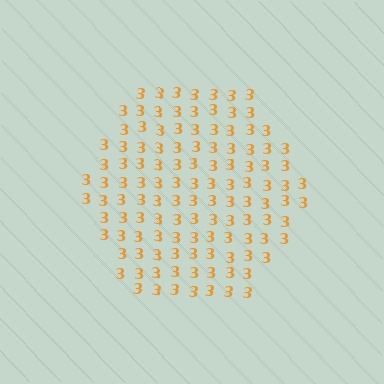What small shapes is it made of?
It is made of small digit 3's.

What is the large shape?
The large shape is a hexagon.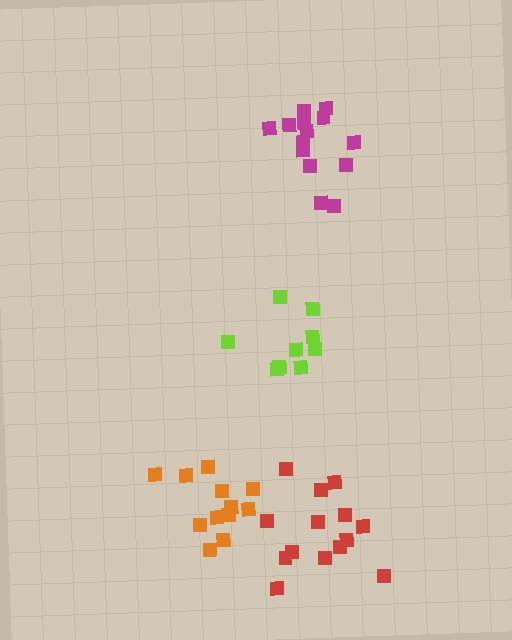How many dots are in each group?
Group 1: 12 dots, Group 2: 14 dots, Group 3: 14 dots, Group 4: 9 dots (49 total).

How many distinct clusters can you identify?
There are 4 distinct clusters.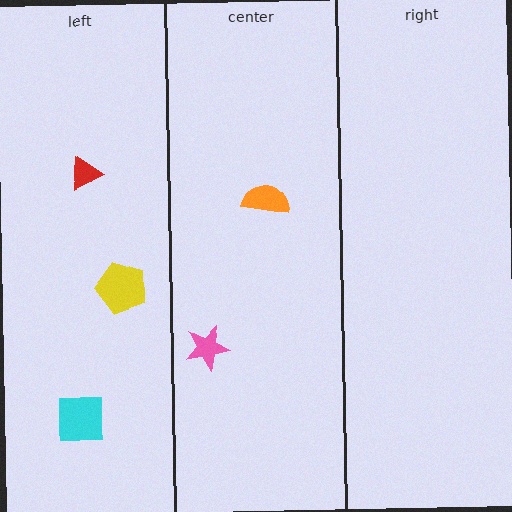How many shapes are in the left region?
3.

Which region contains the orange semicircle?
The center region.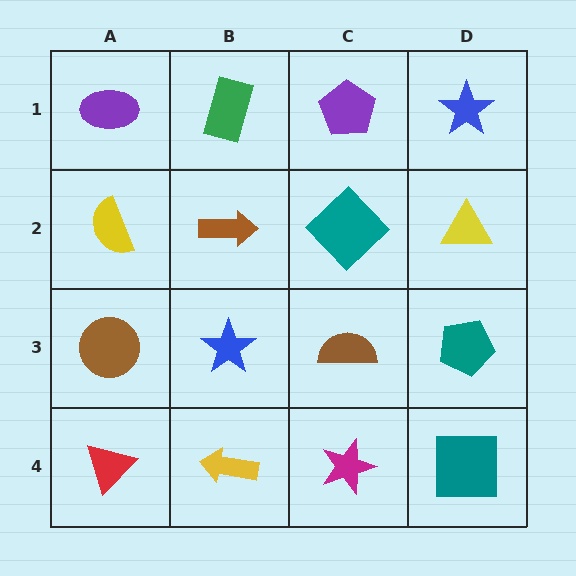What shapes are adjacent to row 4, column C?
A brown semicircle (row 3, column C), a yellow arrow (row 4, column B), a teal square (row 4, column D).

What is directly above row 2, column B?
A green rectangle.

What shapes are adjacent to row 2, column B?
A green rectangle (row 1, column B), a blue star (row 3, column B), a yellow semicircle (row 2, column A), a teal diamond (row 2, column C).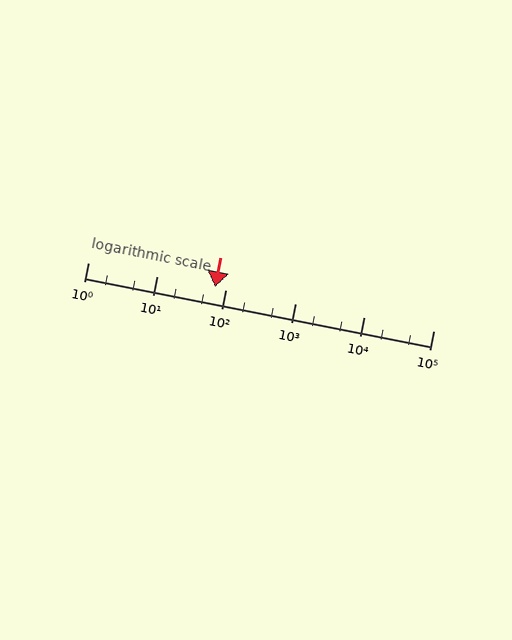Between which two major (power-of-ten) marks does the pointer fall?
The pointer is between 10 and 100.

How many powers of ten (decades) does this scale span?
The scale spans 5 decades, from 1 to 100000.